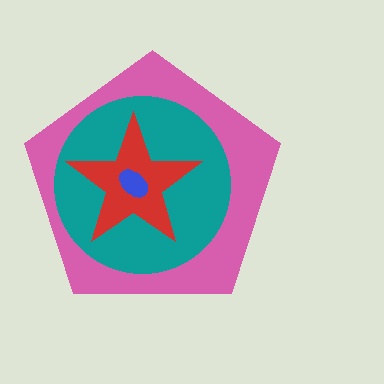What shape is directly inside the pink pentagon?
The teal circle.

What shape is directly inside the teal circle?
The red star.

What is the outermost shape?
The pink pentagon.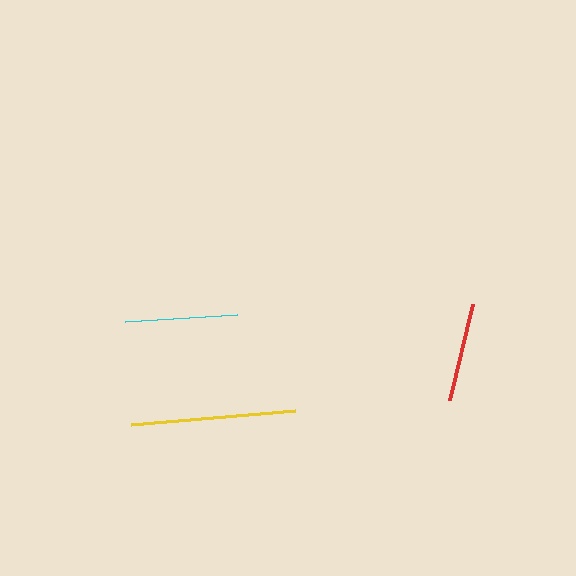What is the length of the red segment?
The red segment is approximately 100 pixels long.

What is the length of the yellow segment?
The yellow segment is approximately 165 pixels long.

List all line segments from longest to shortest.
From longest to shortest: yellow, cyan, red.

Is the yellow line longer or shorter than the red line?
The yellow line is longer than the red line.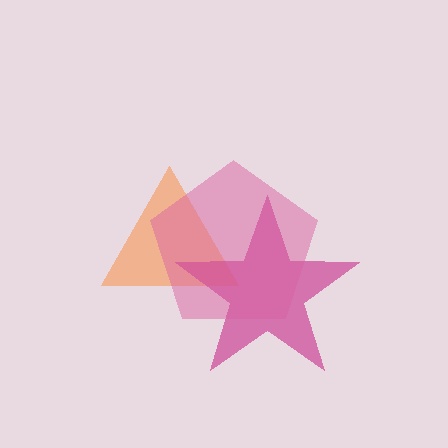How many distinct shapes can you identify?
There are 3 distinct shapes: an orange triangle, a magenta star, a pink pentagon.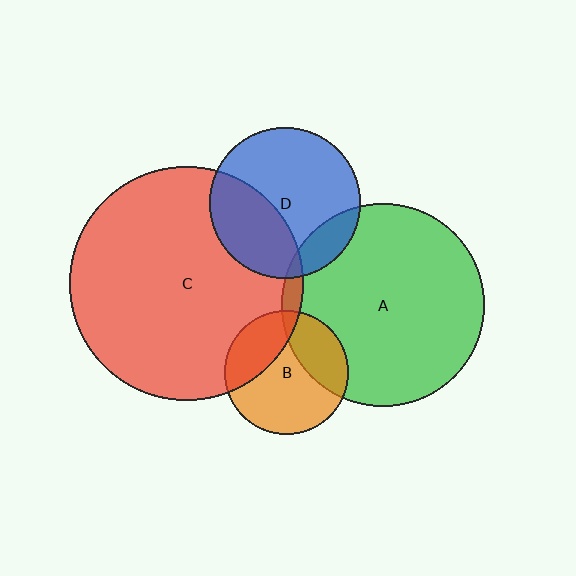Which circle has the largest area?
Circle C (red).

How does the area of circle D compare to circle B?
Approximately 1.5 times.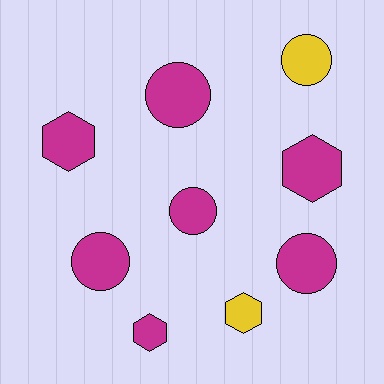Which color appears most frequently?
Magenta, with 7 objects.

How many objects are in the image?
There are 9 objects.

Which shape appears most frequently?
Circle, with 5 objects.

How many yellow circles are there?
There is 1 yellow circle.